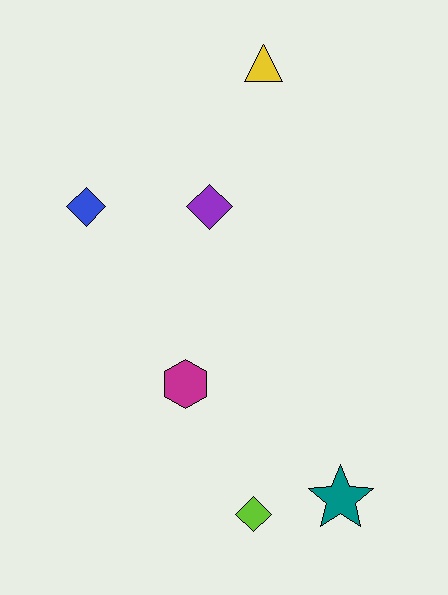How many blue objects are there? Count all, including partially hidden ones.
There is 1 blue object.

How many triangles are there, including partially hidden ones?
There is 1 triangle.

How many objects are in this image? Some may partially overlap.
There are 6 objects.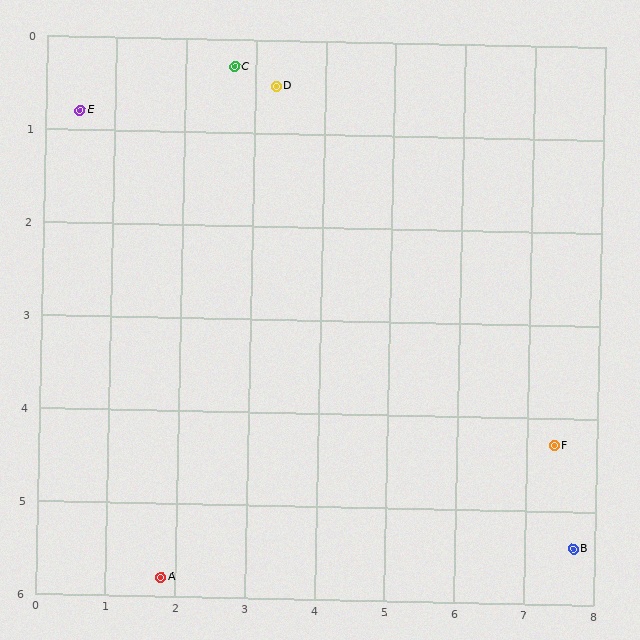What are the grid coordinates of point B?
Point B is at approximately (7.7, 5.4).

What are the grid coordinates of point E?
Point E is at approximately (0.5, 0.8).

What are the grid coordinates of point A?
Point A is at approximately (1.8, 5.8).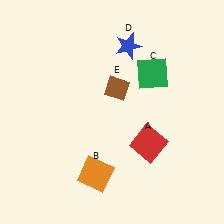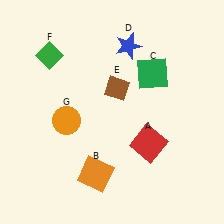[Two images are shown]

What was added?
A green diamond (F), an orange circle (G) were added in Image 2.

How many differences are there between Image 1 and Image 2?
There are 2 differences between the two images.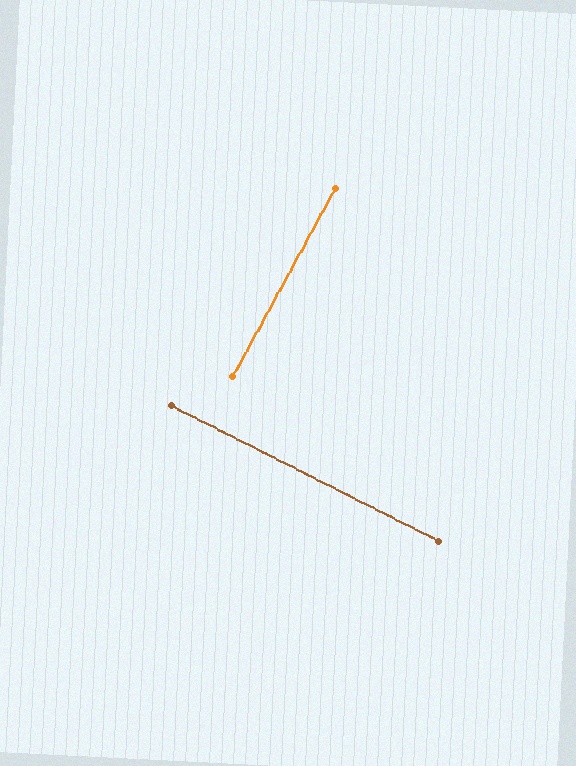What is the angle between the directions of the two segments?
Approximately 88 degrees.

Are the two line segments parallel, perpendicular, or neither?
Perpendicular — they meet at approximately 88°.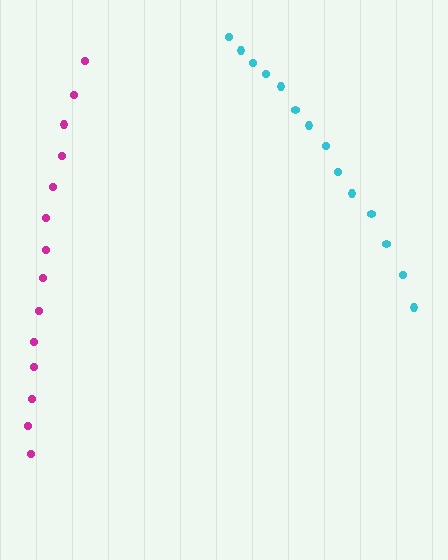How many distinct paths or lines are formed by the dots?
There are 2 distinct paths.